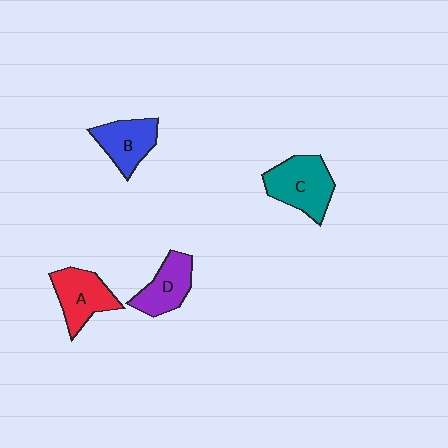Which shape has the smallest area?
Shape D (purple).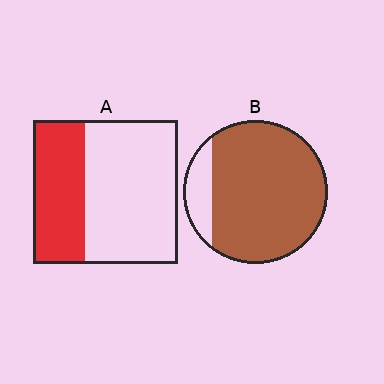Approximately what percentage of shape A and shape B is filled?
A is approximately 35% and B is approximately 85%.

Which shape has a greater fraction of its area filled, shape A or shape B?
Shape B.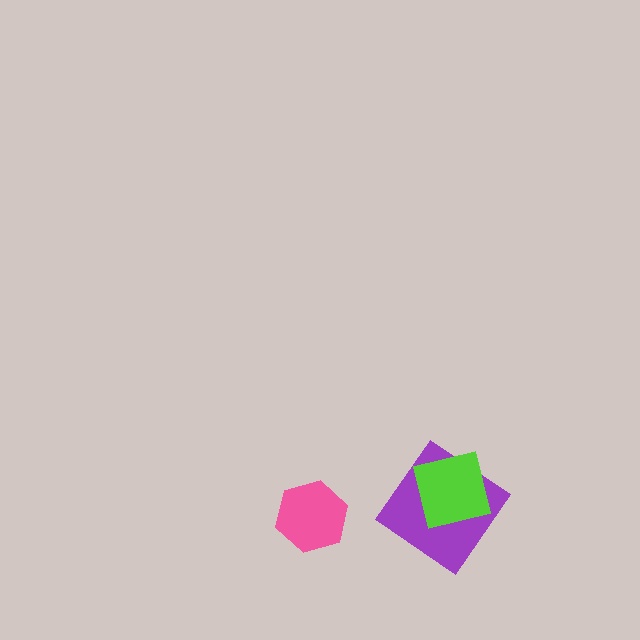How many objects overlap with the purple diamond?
1 object overlaps with the purple diamond.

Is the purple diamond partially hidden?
Yes, it is partially covered by another shape.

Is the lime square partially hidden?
No, no other shape covers it.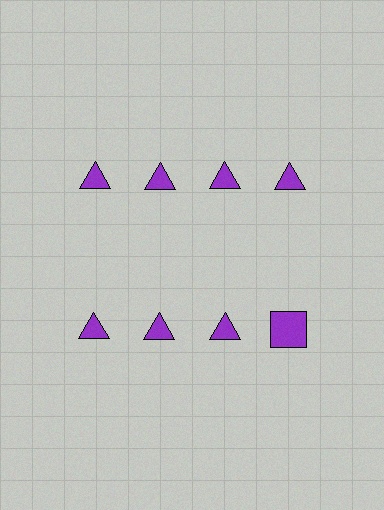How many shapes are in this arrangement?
There are 8 shapes arranged in a grid pattern.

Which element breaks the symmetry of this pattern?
The purple square in the second row, second from right column breaks the symmetry. All other shapes are purple triangles.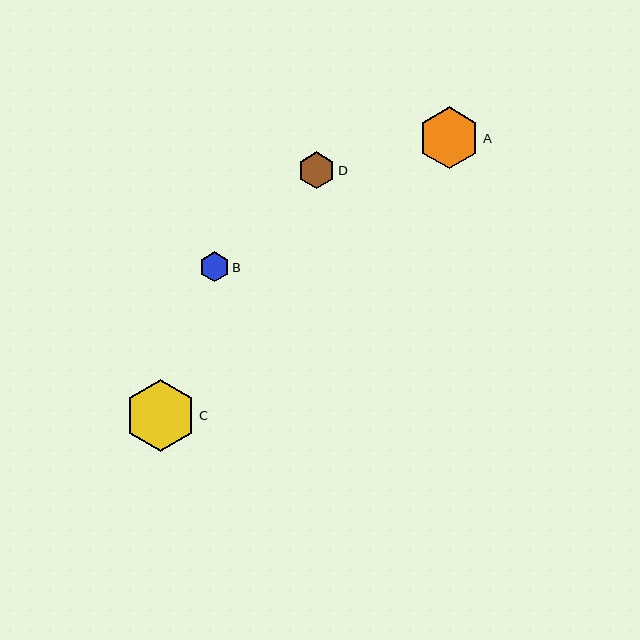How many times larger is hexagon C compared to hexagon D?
Hexagon C is approximately 1.9 times the size of hexagon D.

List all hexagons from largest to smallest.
From largest to smallest: C, A, D, B.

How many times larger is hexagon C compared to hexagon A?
Hexagon C is approximately 1.2 times the size of hexagon A.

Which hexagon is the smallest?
Hexagon B is the smallest with a size of approximately 30 pixels.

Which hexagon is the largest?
Hexagon C is the largest with a size of approximately 72 pixels.